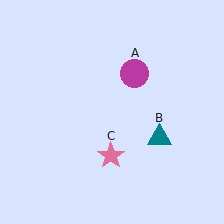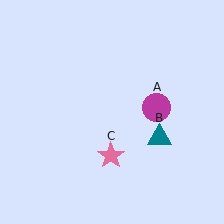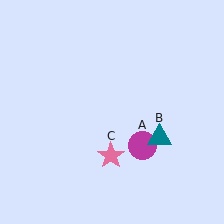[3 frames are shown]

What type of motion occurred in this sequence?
The magenta circle (object A) rotated clockwise around the center of the scene.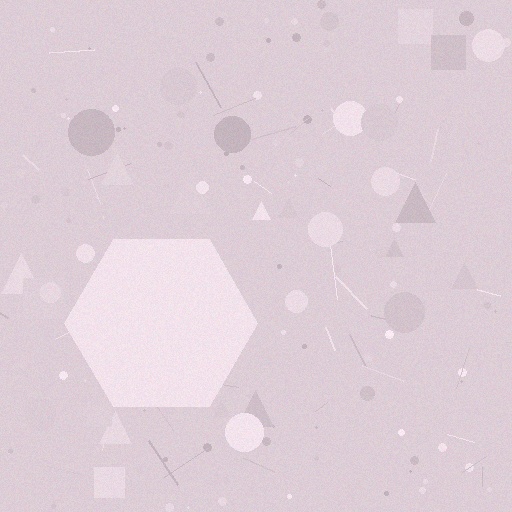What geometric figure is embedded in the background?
A hexagon is embedded in the background.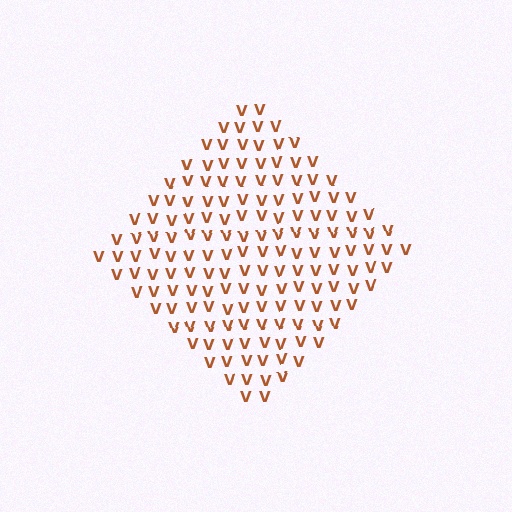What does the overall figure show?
The overall figure shows a diamond.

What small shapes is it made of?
It is made of small letter V's.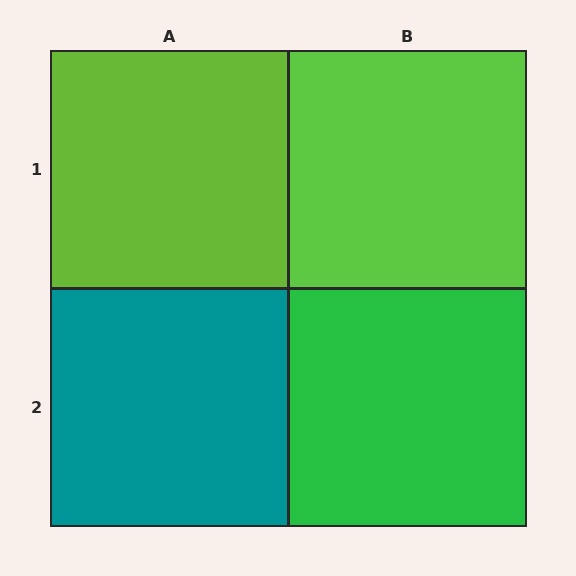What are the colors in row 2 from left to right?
Teal, green.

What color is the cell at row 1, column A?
Lime.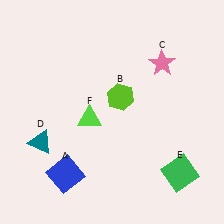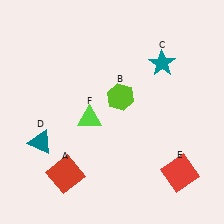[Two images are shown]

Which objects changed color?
A changed from blue to red. C changed from pink to teal. E changed from green to red.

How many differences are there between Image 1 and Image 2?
There are 3 differences between the two images.